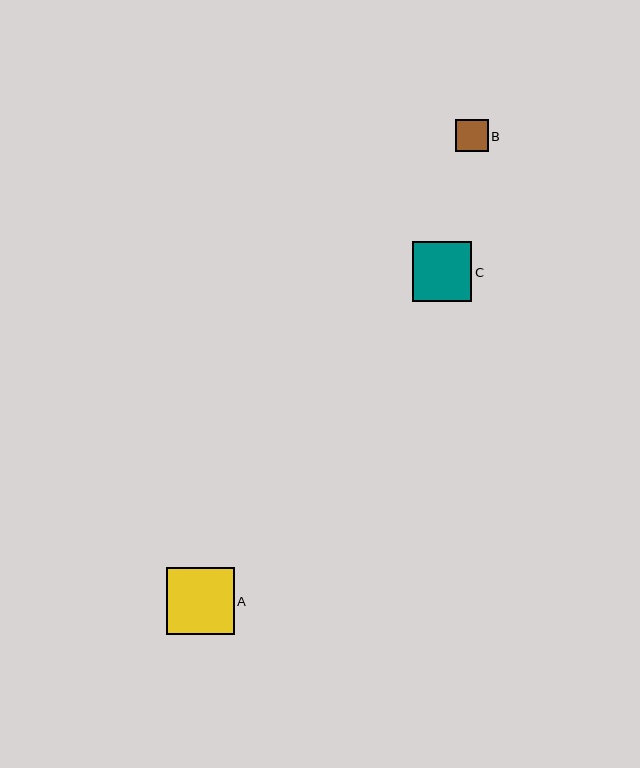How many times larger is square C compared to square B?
Square C is approximately 1.8 times the size of square B.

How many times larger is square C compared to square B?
Square C is approximately 1.8 times the size of square B.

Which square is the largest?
Square A is the largest with a size of approximately 68 pixels.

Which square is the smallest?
Square B is the smallest with a size of approximately 32 pixels.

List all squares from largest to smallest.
From largest to smallest: A, C, B.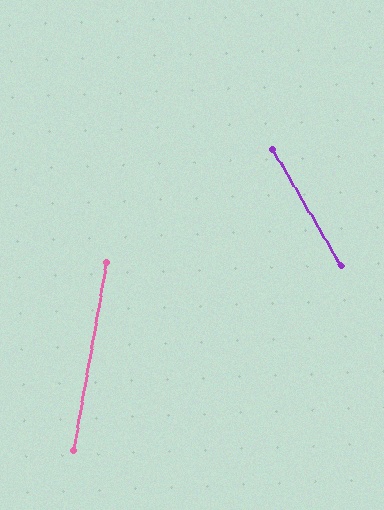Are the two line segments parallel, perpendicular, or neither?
Neither parallel nor perpendicular — they differ by about 41°.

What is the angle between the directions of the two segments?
Approximately 41 degrees.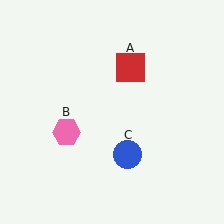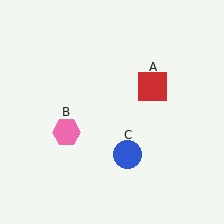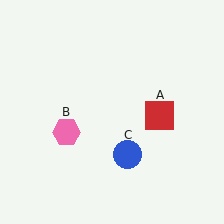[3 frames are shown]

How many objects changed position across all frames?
1 object changed position: red square (object A).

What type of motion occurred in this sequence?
The red square (object A) rotated clockwise around the center of the scene.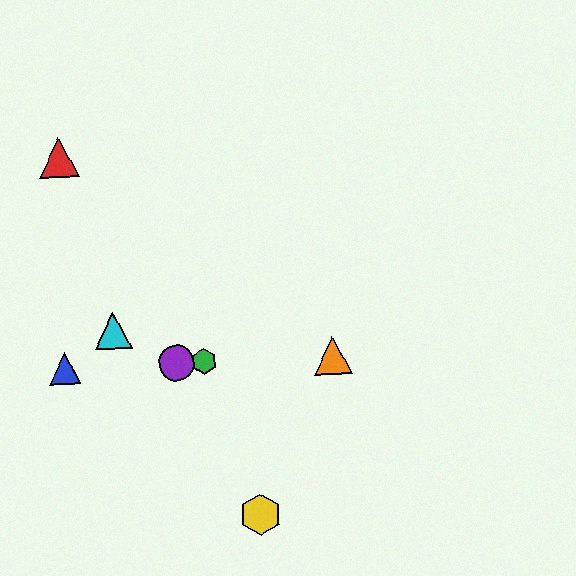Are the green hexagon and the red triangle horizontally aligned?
No, the green hexagon is at y≈362 and the red triangle is at y≈157.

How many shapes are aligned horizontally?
4 shapes (the blue triangle, the green hexagon, the purple circle, the orange triangle) are aligned horizontally.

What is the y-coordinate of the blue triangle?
The blue triangle is at y≈368.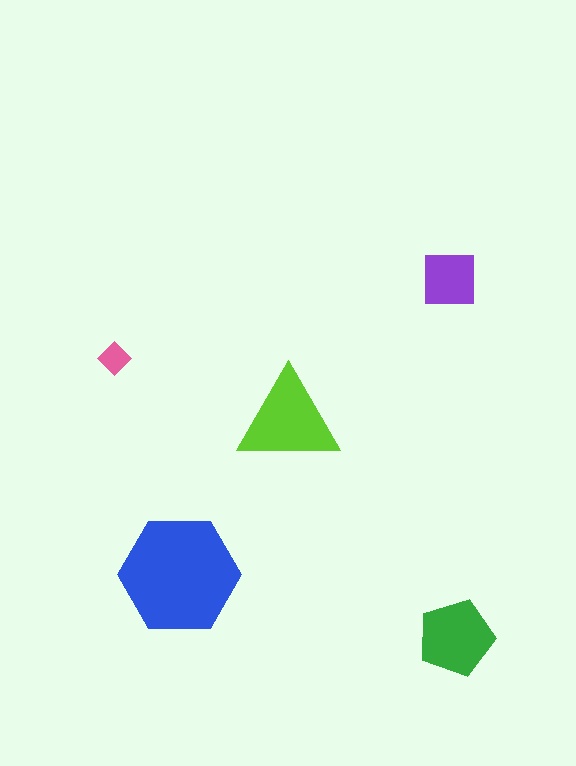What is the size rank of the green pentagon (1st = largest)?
3rd.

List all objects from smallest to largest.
The pink diamond, the purple square, the green pentagon, the lime triangle, the blue hexagon.